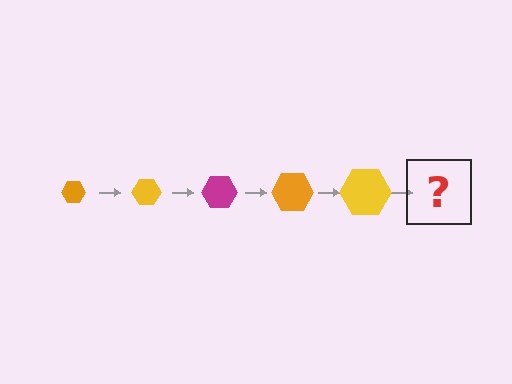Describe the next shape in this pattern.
It should be a magenta hexagon, larger than the previous one.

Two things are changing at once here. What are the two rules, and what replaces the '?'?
The two rules are that the hexagon grows larger each step and the color cycles through orange, yellow, and magenta. The '?' should be a magenta hexagon, larger than the previous one.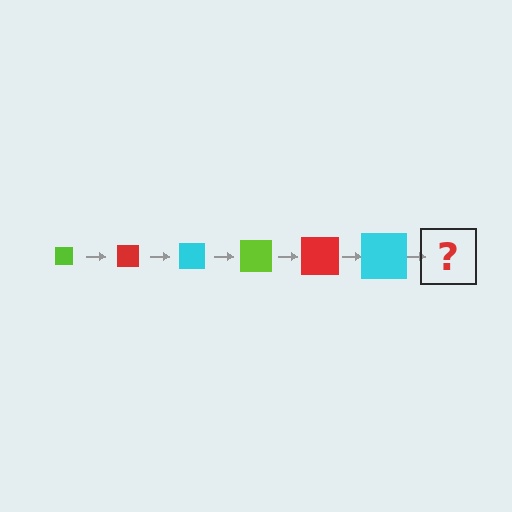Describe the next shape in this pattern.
It should be a lime square, larger than the previous one.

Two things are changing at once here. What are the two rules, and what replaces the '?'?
The two rules are that the square grows larger each step and the color cycles through lime, red, and cyan. The '?' should be a lime square, larger than the previous one.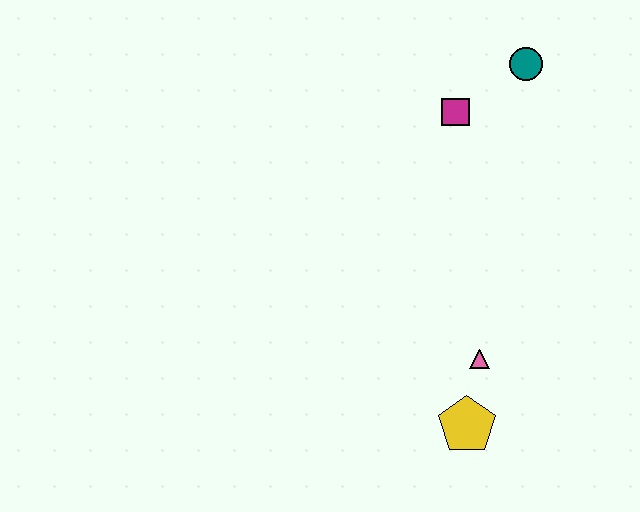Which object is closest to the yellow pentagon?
The pink triangle is closest to the yellow pentagon.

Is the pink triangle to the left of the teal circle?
Yes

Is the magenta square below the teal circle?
Yes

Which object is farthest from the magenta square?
The yellow pentagon is farthest from the magenta square.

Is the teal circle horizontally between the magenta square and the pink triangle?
No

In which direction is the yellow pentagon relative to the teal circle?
The yellow pentagon is below the teal circle.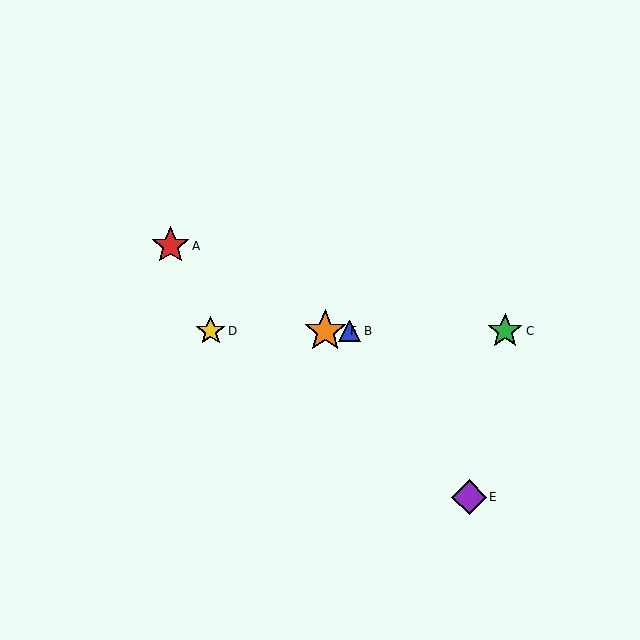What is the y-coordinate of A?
Object A is at y≈246.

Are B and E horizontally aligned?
No, B is at y≈331 and E is at y≈497.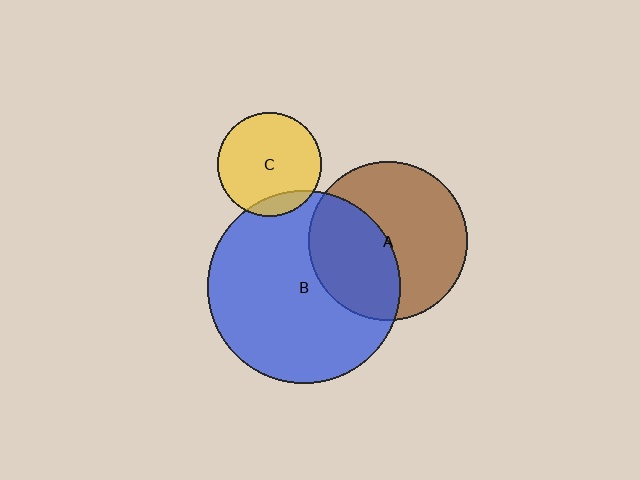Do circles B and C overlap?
Yes.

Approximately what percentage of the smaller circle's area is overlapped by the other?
Approximately 10%.